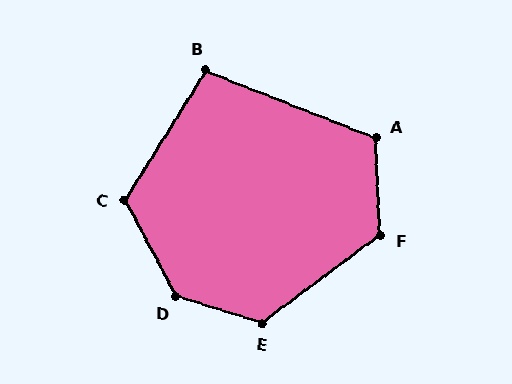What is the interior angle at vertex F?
Approximately 124 degrees (obtuse).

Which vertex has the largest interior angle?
D, at approximately 135 degrees.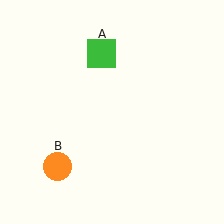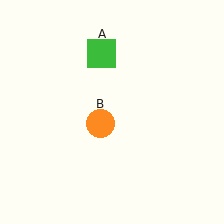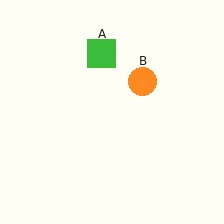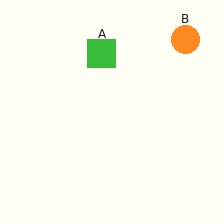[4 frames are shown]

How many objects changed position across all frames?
1 object changed position: orange circle (object B).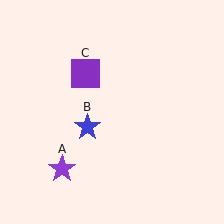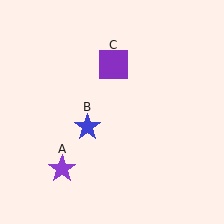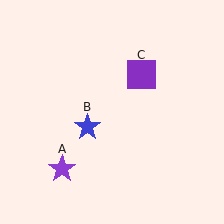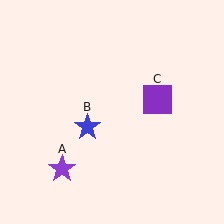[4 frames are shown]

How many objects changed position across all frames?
1 object changed position: purple square (object C).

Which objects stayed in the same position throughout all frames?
Purple star (object A) and blue star (object B) remained stationary.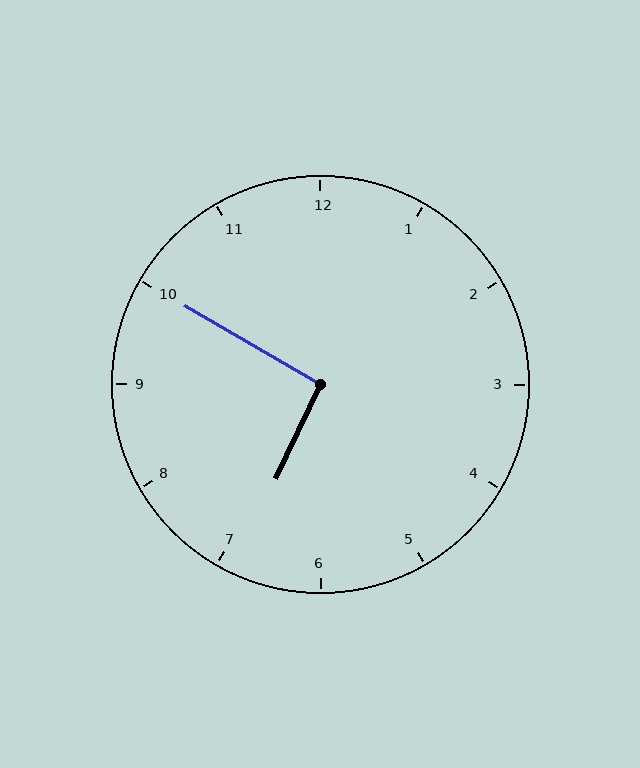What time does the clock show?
6:50.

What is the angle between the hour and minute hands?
Approximately 95 degrees.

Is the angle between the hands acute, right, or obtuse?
It is right.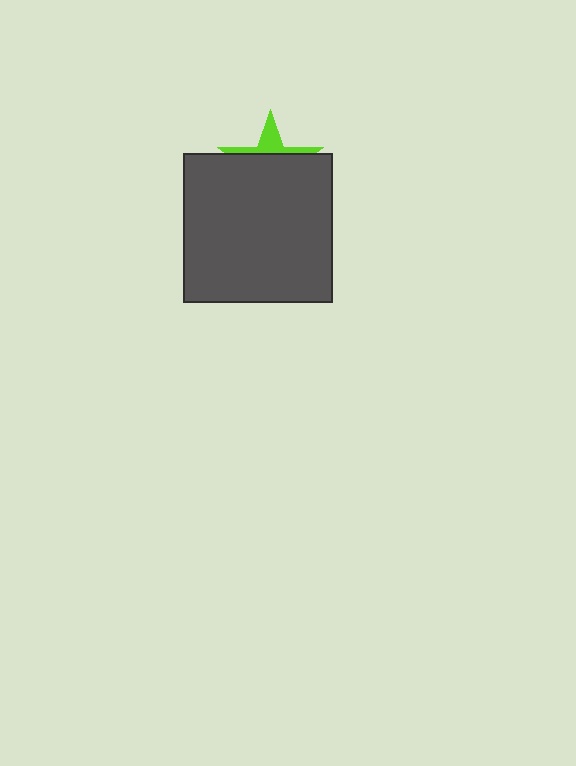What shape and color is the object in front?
The object in front is a dark gray square.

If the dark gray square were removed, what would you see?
You would see the complete lime star.